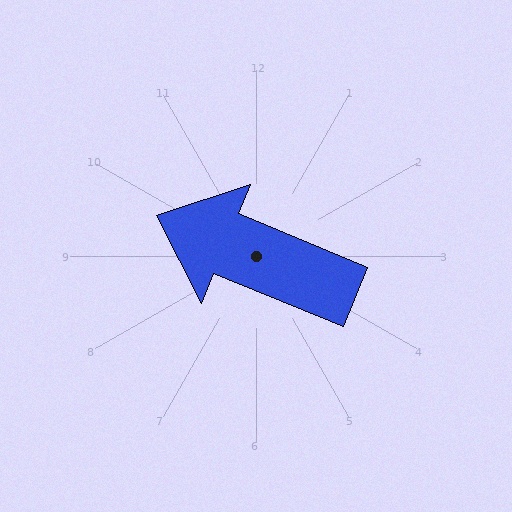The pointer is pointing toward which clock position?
Roughly 10 o'clock.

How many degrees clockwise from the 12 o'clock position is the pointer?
Approximately 292 degrees.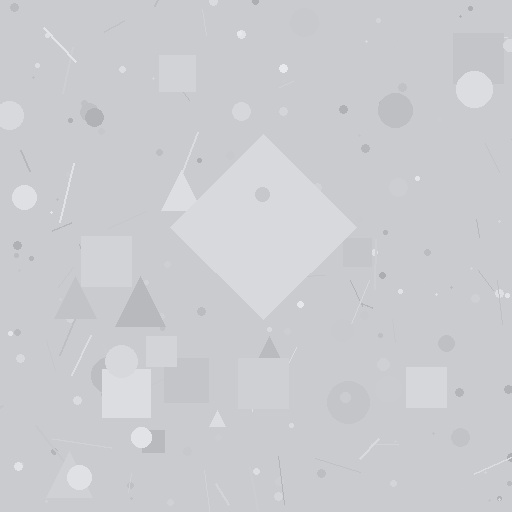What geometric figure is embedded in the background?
A diamond is embedded in the background.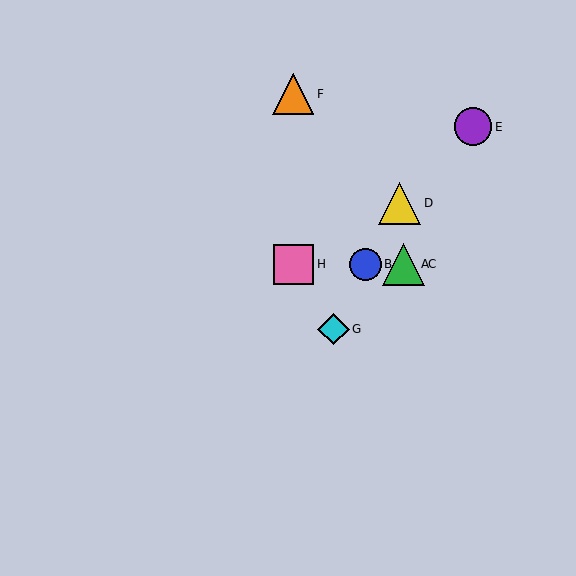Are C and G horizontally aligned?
No, C is at y≈264 and G is at y≈329.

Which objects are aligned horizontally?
Objects A, B, C, H are aligned horizontally.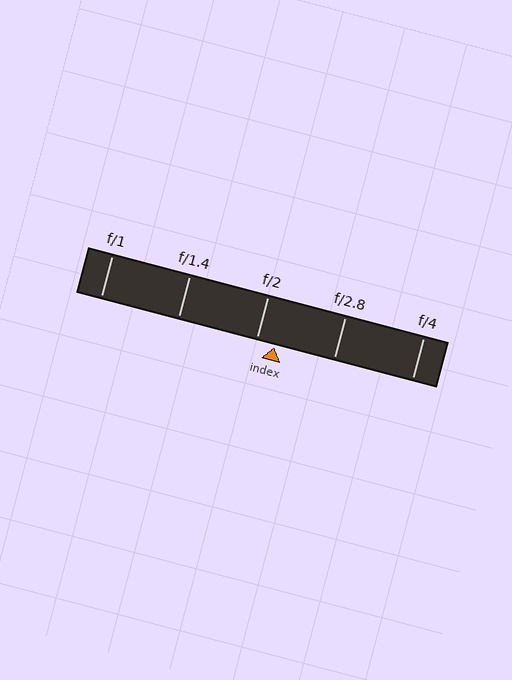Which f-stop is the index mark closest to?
The index mark is closest to f/2.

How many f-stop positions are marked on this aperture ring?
There are 5 f-stop positions marked.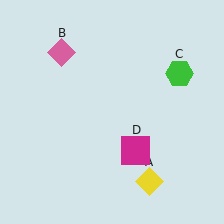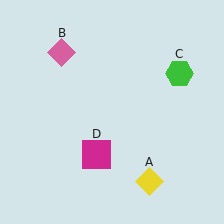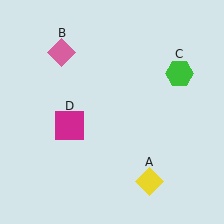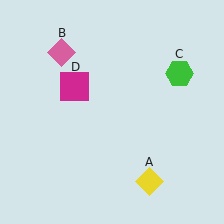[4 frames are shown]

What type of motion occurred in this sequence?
The magenta square (object D) rotated clockwise around the center of the scene.